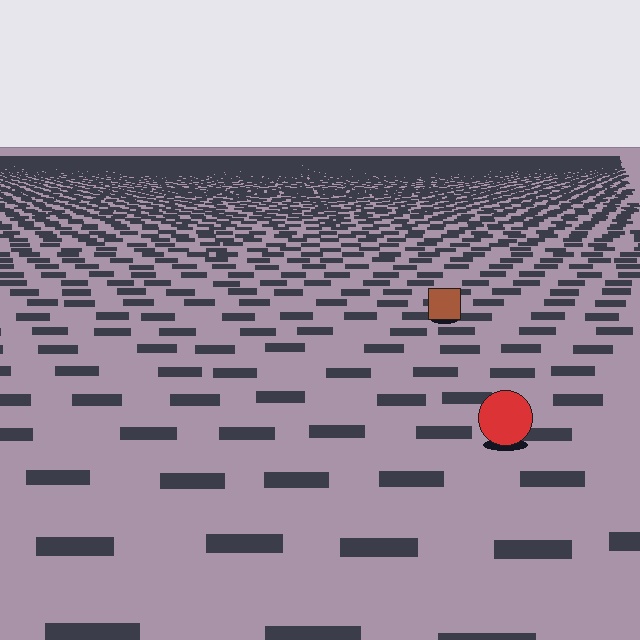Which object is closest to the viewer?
The red circle is closest. The texture marks near it are larger and more spread out.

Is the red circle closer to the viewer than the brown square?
Yes. The red circle is closer — you can tell from the texture gradient: the ground texture is coarser near it.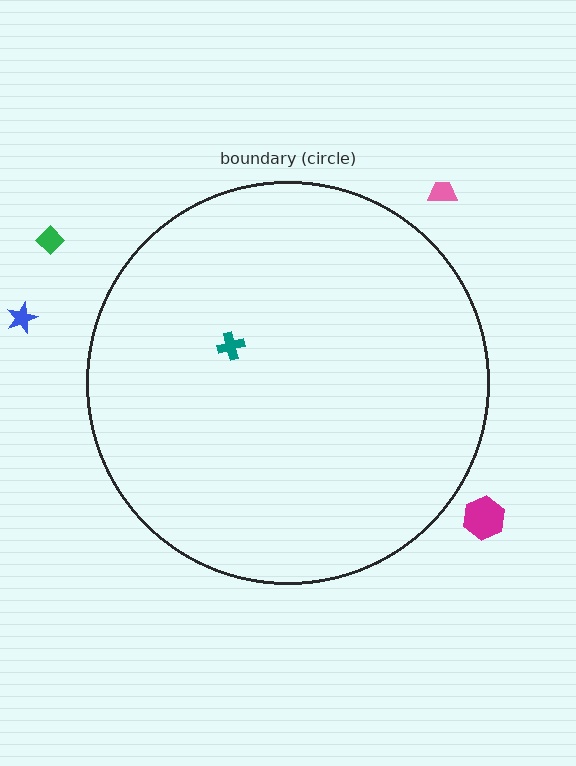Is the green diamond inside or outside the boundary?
Outside.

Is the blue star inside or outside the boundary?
Outside.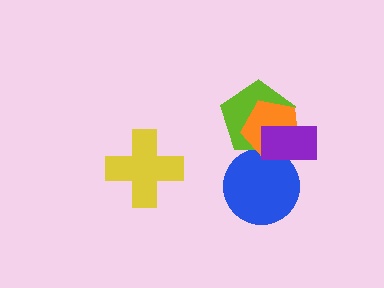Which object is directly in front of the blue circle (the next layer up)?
The lime pentagon is directly in front of the blue circle.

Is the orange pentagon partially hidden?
Yes, it is partially covered by another shape.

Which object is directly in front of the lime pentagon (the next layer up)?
The orange pentagon is directly in front of the lime pentagon.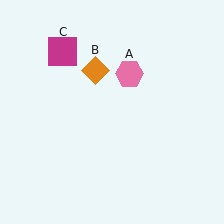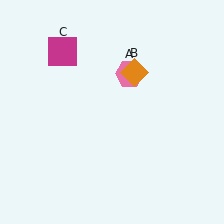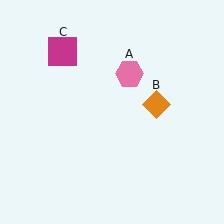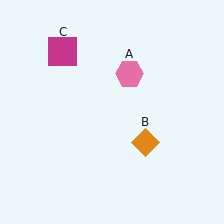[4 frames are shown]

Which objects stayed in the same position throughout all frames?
Pink hexagon (object A) and magenta square (object C) remained stationary.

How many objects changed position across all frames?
1 object changed position: orange diamond (object B).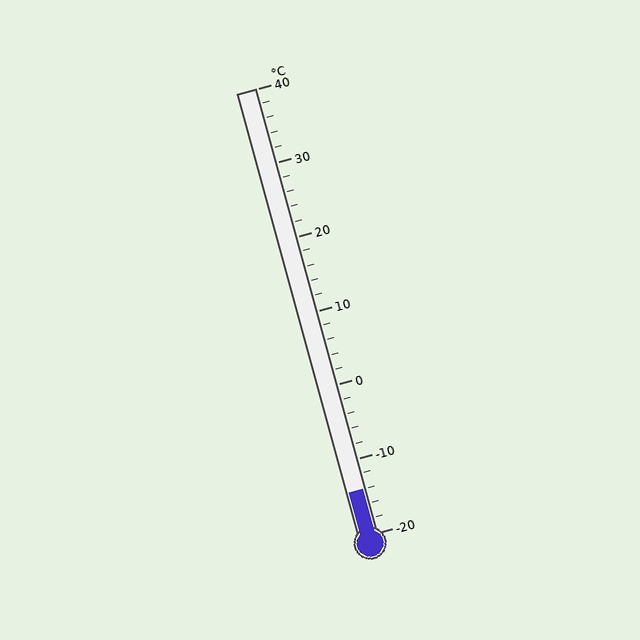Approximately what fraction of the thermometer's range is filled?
The thermometer is filled to approximately 10% of its range.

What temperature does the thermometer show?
The thermometer shows approximately -14°C.